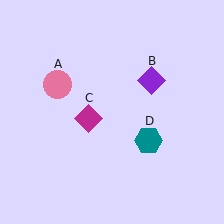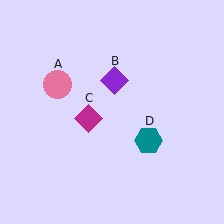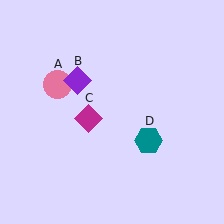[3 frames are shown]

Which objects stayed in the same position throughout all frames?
Pink circle (object A) and magenta diamond (object C) and teal hexagon (object D) remained stationary.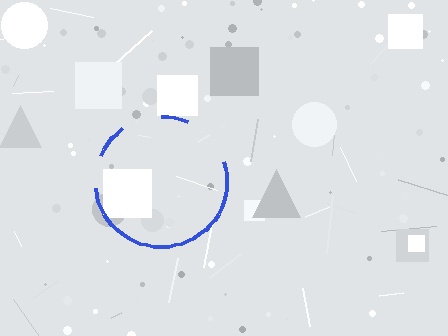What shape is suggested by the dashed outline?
The dashed outline suggests a circle.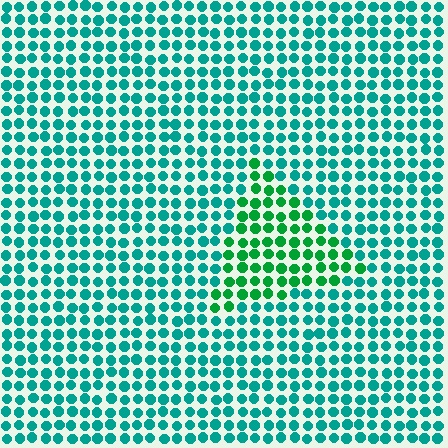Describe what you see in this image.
The image is filled with small teal elements in a uniform arrangement. A triangle-shaped region is visible where the elements are tinted to a slightly different hue, forming a subtle color boundary.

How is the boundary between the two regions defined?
The boundary is defined purely by a slight shift in hue (about 35 degrees). Spacing, size, and orientation are identical on both sides.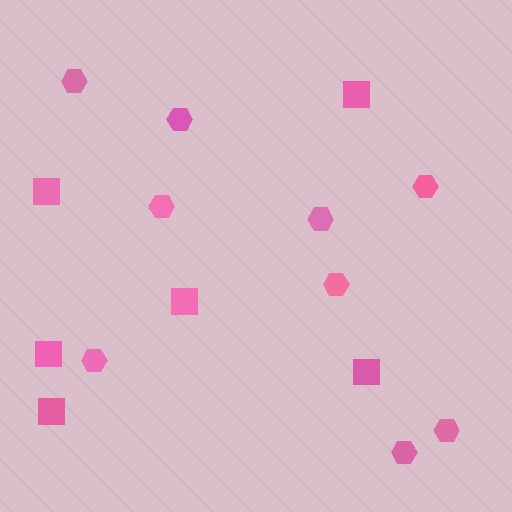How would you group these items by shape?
There are 2 groups: one group of squares (6) and one group of hexagons (9).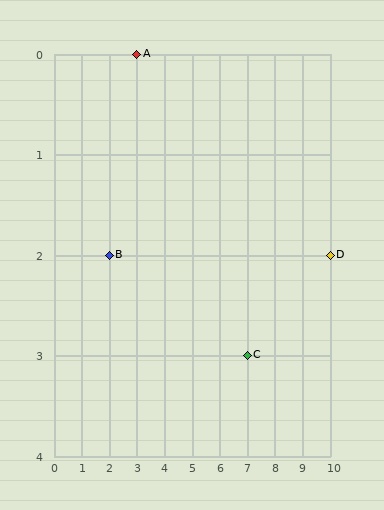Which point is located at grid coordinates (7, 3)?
Point C is at (7, 3).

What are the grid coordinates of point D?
Point D is at grid coordinates (10, 2).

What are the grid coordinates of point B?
Point B is at grid coordinates (2, 2).